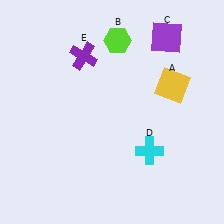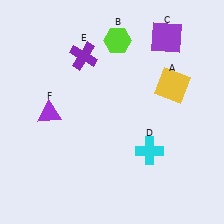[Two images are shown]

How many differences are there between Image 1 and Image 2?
There is 1 difference between the two images.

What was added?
A purple triangle (F) was added in Image 2.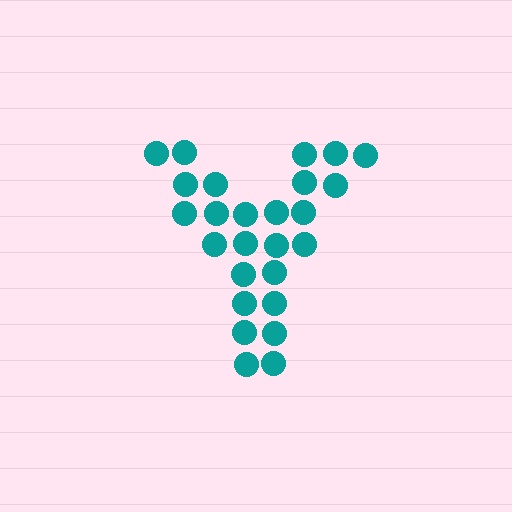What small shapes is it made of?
It is made of small circles.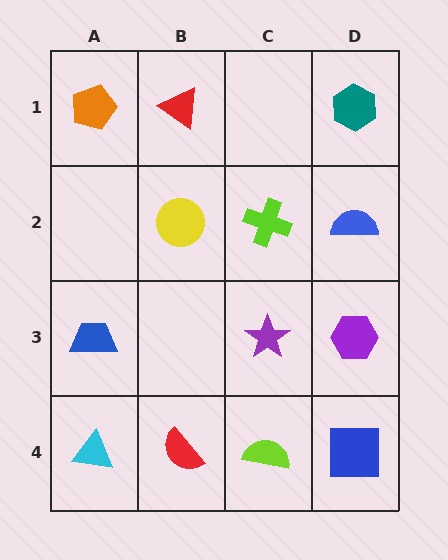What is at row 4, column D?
A blue square.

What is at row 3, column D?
A purple hexagon.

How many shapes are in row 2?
3 shapes.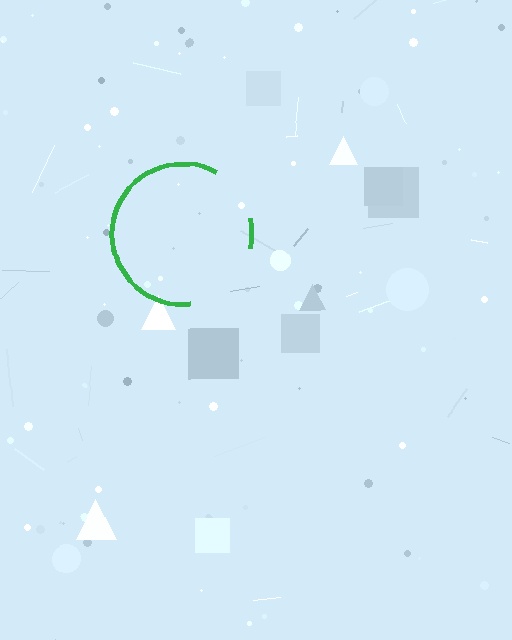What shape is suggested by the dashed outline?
The dashed outline suggests a circle.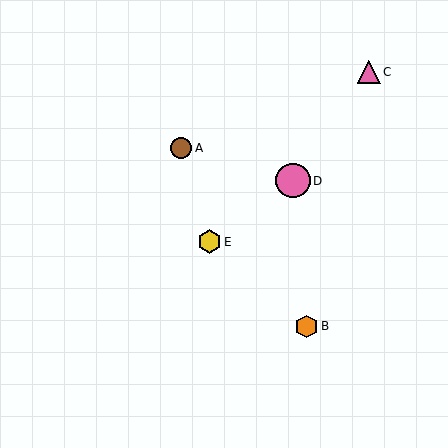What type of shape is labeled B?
Shape B is an orange hexagon.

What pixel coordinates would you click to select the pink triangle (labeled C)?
Click at (369, 72) to select the pink triangle C.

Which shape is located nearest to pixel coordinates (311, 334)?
The orange hexagon (labeled B) at (307, 326) is nearest to that location.